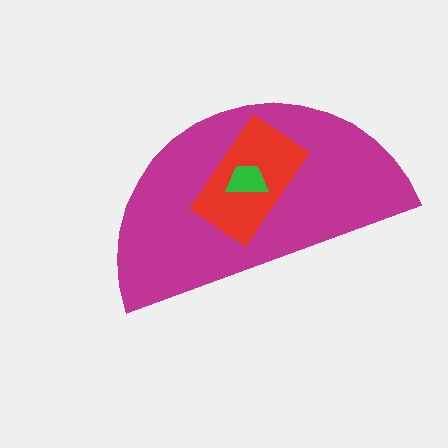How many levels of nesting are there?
3.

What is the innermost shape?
The green trapezoid.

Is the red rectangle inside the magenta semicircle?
Yes.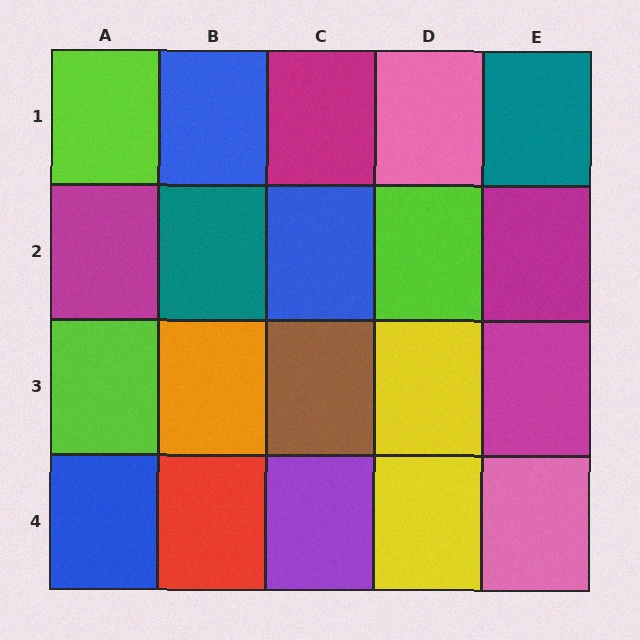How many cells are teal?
2 cells are teal.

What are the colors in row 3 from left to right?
Lime, orange, brown, yellow, magenta.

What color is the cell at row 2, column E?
Magenta.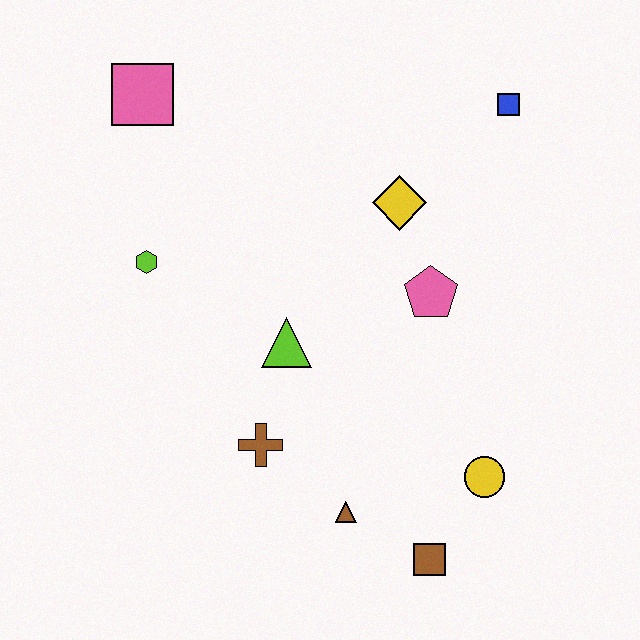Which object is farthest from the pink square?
The brown square is farthest from the pink square.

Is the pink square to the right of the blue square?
No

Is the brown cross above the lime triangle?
No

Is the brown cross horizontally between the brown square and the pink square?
Yes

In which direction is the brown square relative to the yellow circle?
The brown square is below the yellow circle.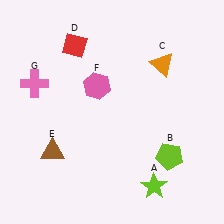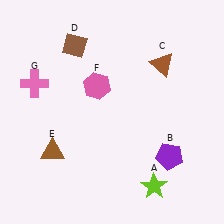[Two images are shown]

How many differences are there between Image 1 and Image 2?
There are 3 differences between the two images.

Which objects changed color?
B changed from lime to purple. C changed from orange to brown. D changed from red to brown.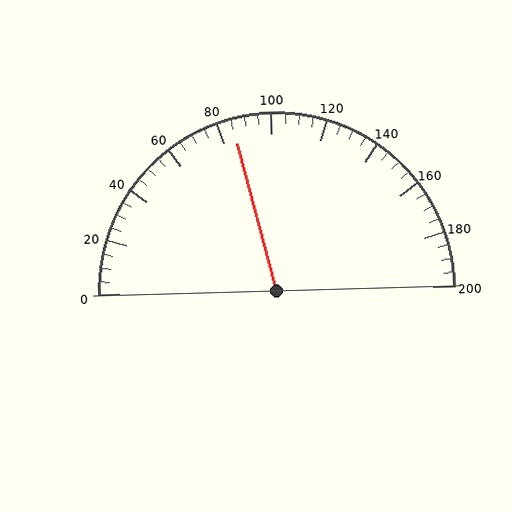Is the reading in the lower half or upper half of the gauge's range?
The reading is in the lower half of the range (0 to 200).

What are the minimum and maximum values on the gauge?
The gauge ranges from 0 to 200.